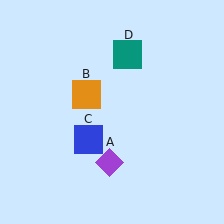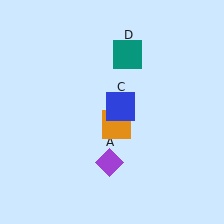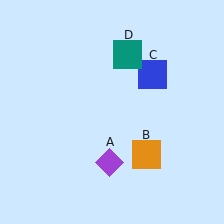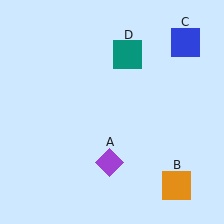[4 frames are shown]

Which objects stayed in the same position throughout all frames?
Purple diamond (object A) and teal square (object D) remained stationary.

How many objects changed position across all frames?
2 objects changed position: orange square (object B), blue square (object C).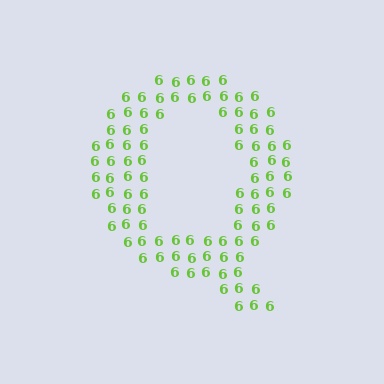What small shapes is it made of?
It is made of small digit 6's.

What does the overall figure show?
The overall figure shows the letter Q.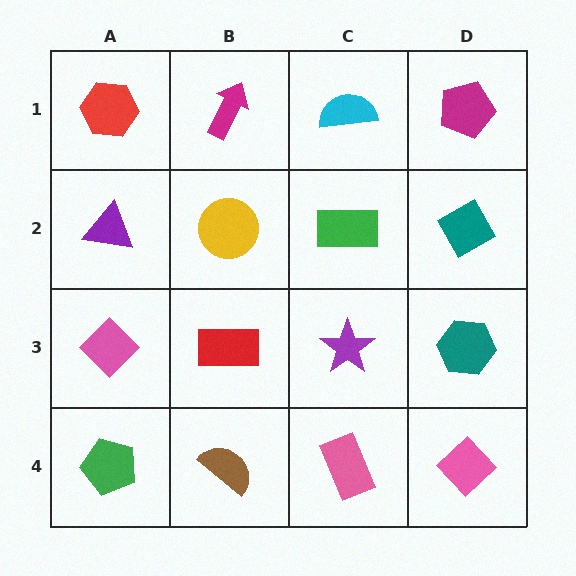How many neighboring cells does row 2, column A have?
3.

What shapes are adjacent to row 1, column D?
A teal diamond (row 2, column D), a cyan semicircle (row 1, column C).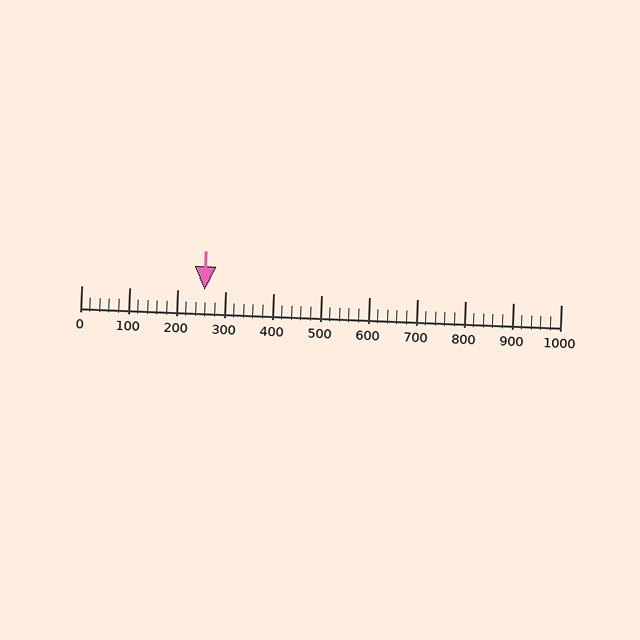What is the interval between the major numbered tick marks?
The major tick marks are spaced 100 units apart.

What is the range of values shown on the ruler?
The ruler shows values from 0 to 1000.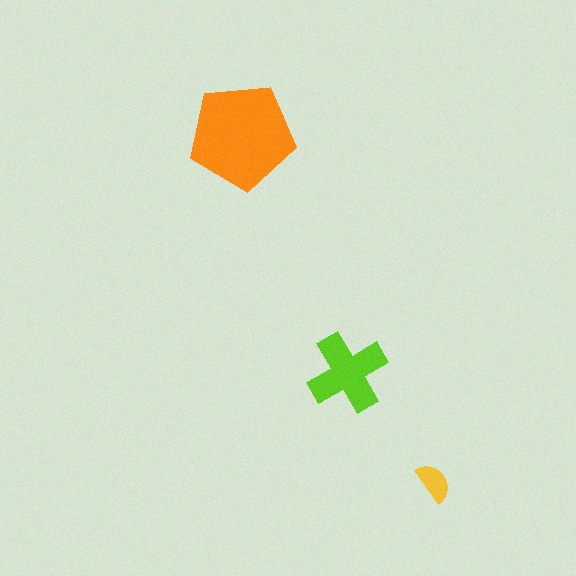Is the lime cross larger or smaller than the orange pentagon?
Smaller.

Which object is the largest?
The orange pentagon.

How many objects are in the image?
There are 3 objects in the image.